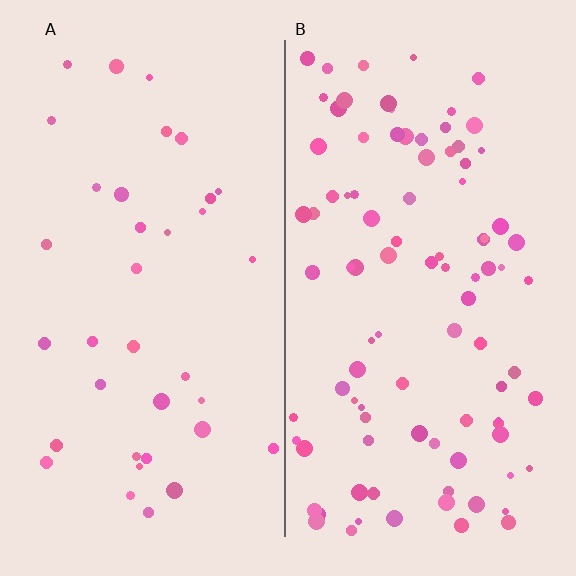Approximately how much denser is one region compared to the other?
Approximately 2.6× — region B over region A.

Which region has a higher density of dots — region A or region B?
B (the right).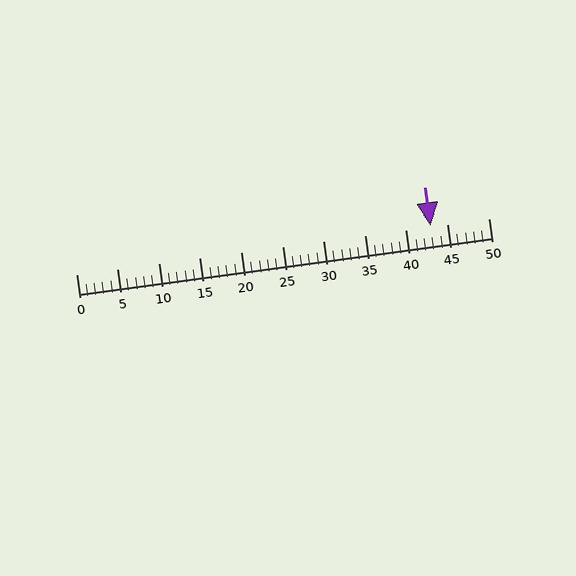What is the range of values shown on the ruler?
The ruler shows values from 0 to 50.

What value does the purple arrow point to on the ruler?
The purple arrow points to approximately 43.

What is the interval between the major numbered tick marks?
The major tick marks are spaced 5 units apart.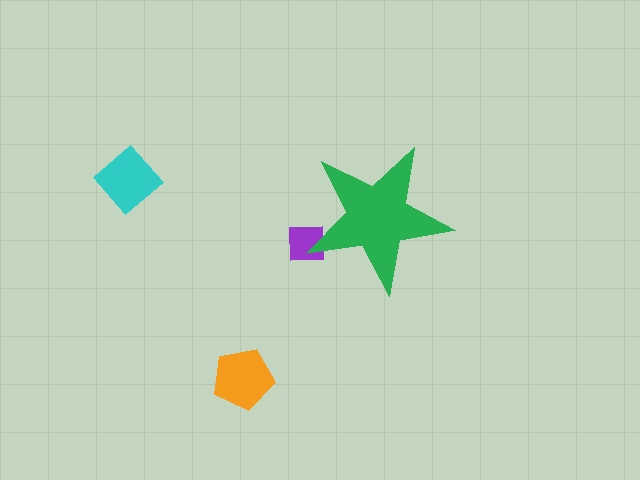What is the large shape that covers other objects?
A green star.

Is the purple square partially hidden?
Yes, the purple square is partially hidden behind the green star.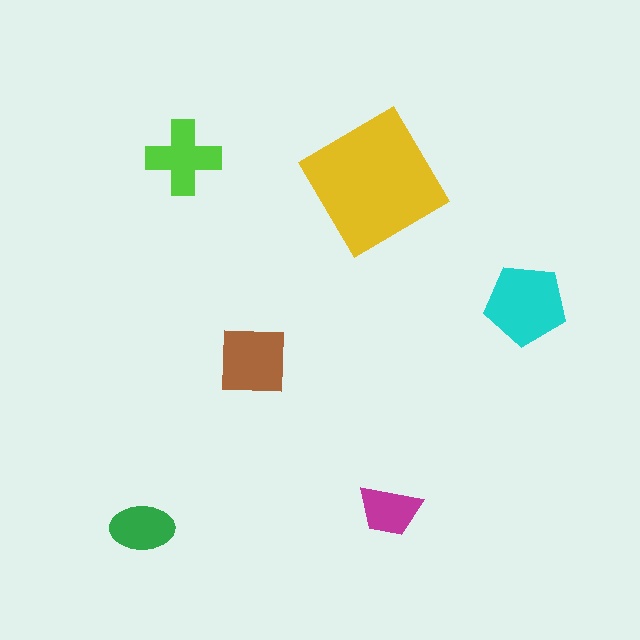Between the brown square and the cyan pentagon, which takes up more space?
The cyan pentagon.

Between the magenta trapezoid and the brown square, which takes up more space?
The brown square.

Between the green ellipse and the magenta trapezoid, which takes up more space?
The green ellipse.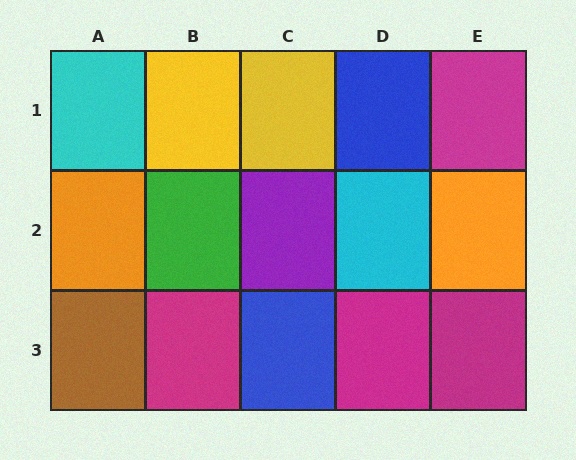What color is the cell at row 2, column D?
Cyan.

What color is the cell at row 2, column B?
Green.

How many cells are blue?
2 cells are blue.